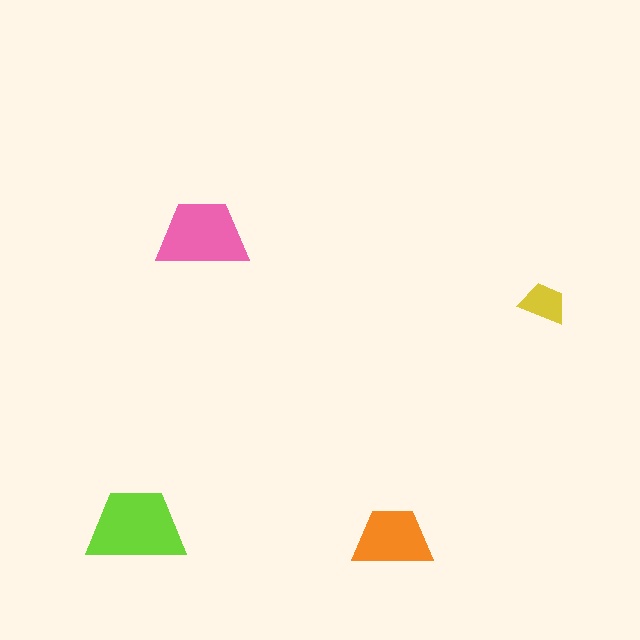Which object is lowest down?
The orange trapezoid is bottommost.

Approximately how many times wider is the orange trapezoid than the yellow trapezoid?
About 1.5 times wider.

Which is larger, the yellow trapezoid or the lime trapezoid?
The lime one.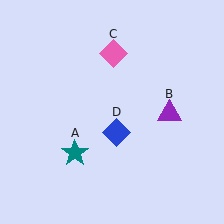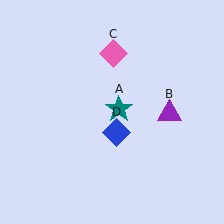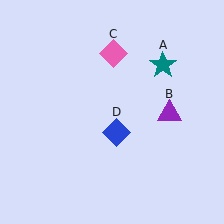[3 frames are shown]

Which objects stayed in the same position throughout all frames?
Purple triangle (object B) and pink diamond (object C) and blue diamond (object D) remained stationary.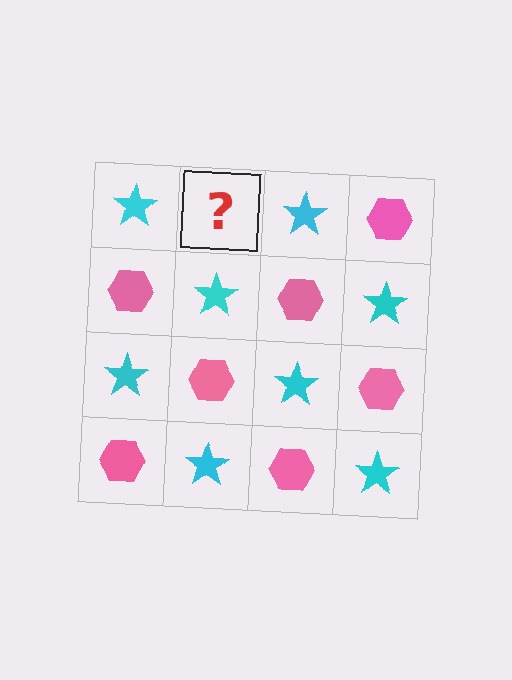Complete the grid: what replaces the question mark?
The question mark should be replaced with a pink hexagon.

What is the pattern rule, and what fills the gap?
The rule is that it alternates cyan star and pink hexagon in a checkerboard pattern. The gap should be filled with a pink hexagon.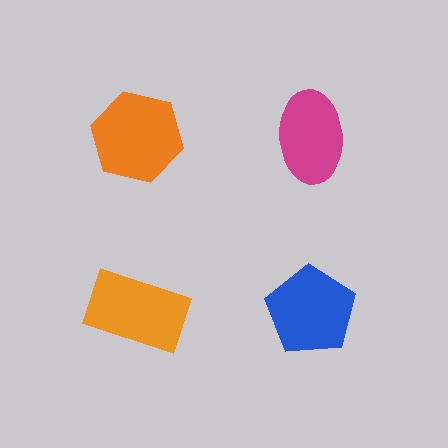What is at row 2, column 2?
A blue pentagon.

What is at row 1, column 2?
A magenta ellipse.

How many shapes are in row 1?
2 shapes.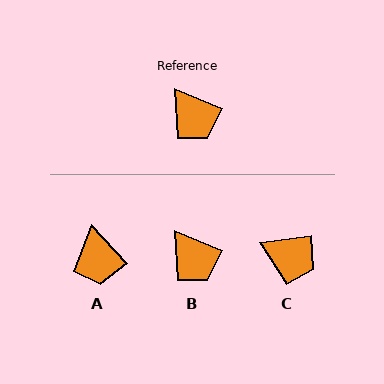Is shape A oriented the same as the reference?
No, it is off by about 25 degrees.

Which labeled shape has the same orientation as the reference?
B.